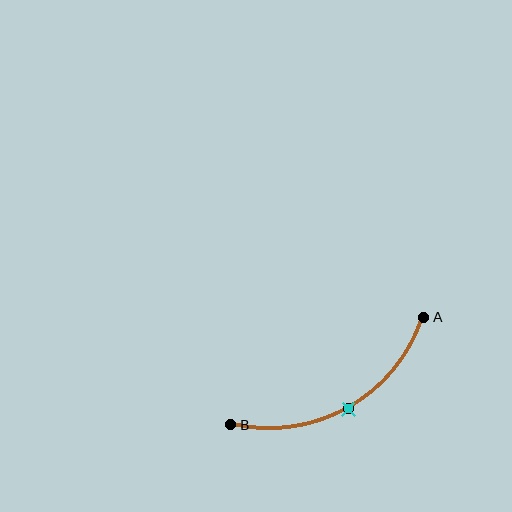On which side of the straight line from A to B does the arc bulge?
The arc bulges below the straight line connecting A and B.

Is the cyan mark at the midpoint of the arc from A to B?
Yes. The cyan mark lies on the arc at equal arc-length from both A and B — it is the arc midpoint.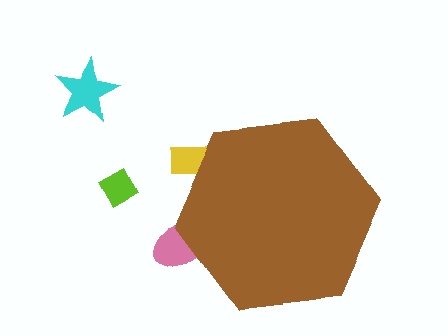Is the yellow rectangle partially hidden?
Yes, the yellow rectangle is partially hidden behind the brown hexagon.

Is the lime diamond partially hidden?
No, the lime diamond is fully visible.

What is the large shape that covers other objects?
A brown hexagon.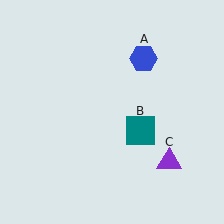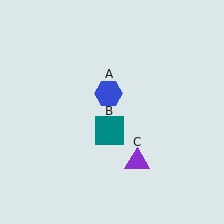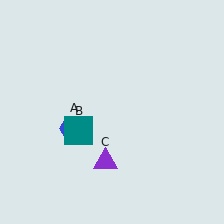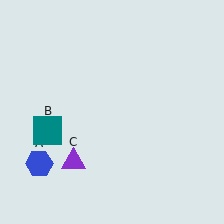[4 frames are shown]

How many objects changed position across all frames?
3 objects changed position: blue hexagon (object A), teal square (object B), purple triangle (object C).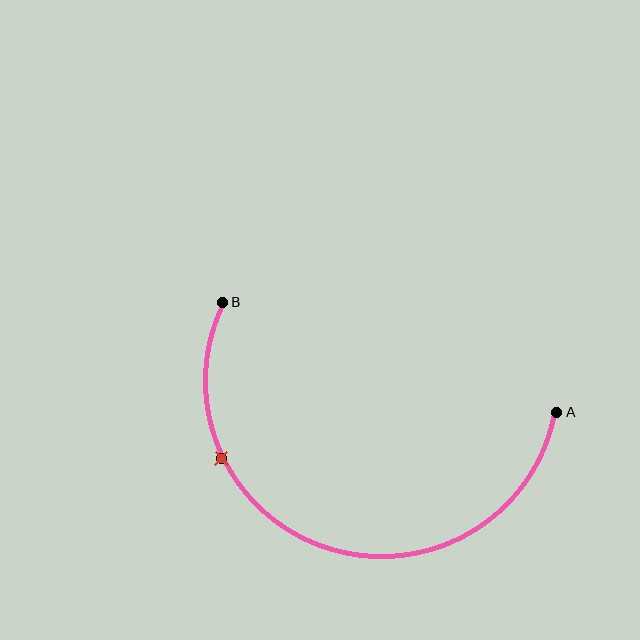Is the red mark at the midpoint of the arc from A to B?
No. The red mark lies on the arc but is closer to endpoint B. The arc midpoint would be at the point on the curve equidistant along the arc from both A and B.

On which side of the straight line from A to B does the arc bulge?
The arc bulges below the straight line connecting A and B.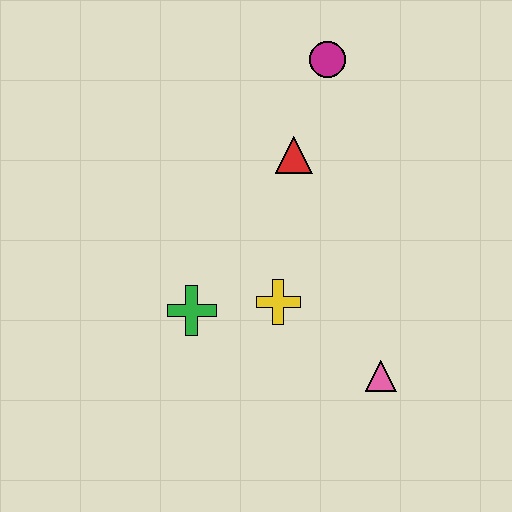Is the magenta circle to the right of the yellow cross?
Yes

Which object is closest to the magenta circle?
The red triangle is closest to the magenta circle.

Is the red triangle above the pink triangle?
Yes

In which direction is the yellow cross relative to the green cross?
The yellow cross is to the right of the green cross.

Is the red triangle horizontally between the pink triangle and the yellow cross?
Yes